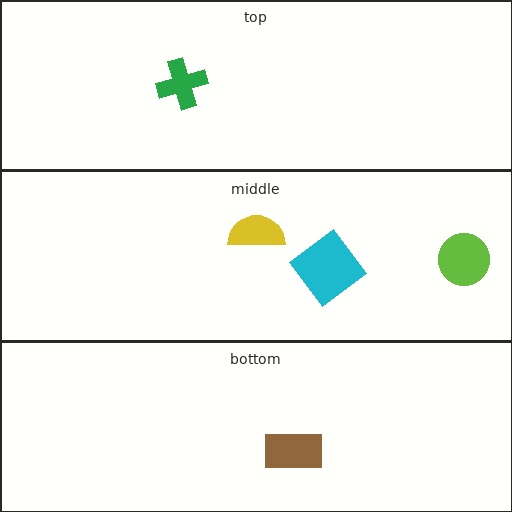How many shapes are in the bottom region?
1.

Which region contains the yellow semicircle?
The middle region.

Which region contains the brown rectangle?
The bottom region.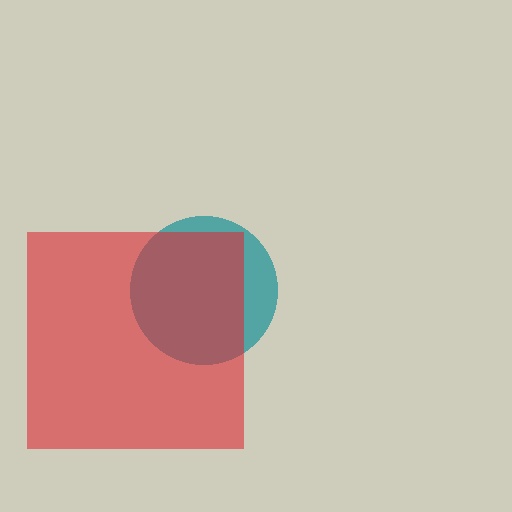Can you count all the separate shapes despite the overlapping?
Yes, there are 2 separate shapes.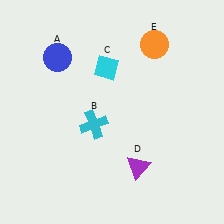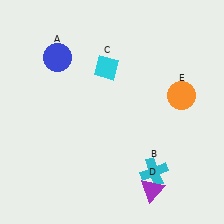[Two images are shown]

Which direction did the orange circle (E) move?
The orange circle (E) moved down.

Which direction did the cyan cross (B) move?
The cyan cross (B) moved right.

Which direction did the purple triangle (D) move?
The purple triangle (D) moved down.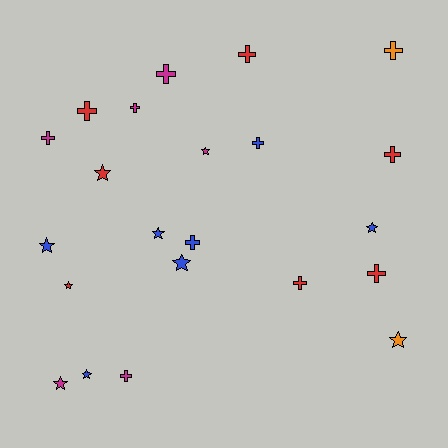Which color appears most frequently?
Blue, with 7 objects.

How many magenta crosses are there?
There are 4 magenta crosses.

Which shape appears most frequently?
Cross, with 12 objects.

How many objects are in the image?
There are 22 objects.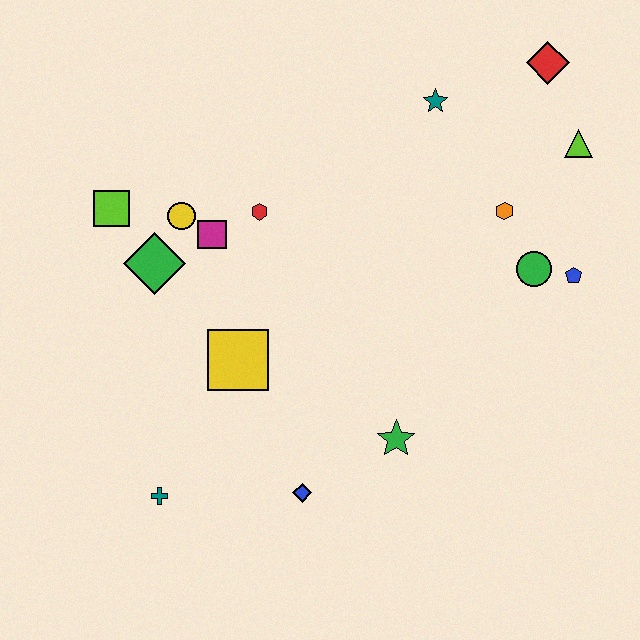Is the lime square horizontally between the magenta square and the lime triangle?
No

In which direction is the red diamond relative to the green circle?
The red diamond is above the green circle.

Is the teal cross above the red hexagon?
No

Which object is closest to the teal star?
The red diamond is closest to the teal star.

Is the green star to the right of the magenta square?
Yes